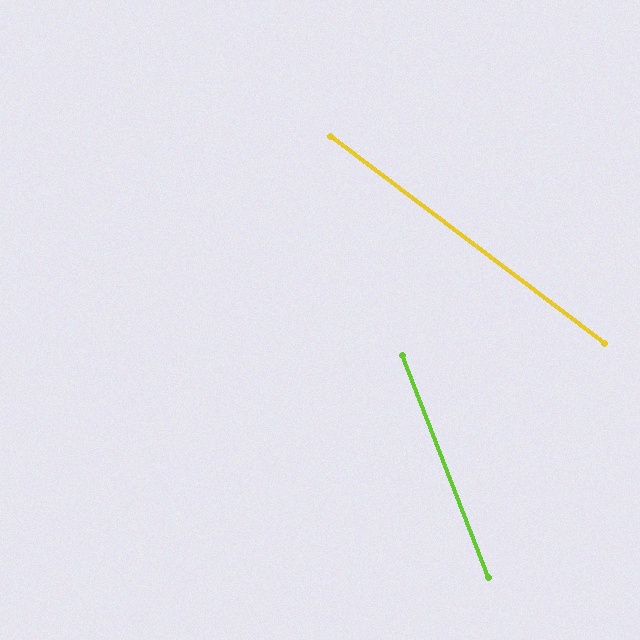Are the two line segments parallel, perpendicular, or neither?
Neither parallel nor perpendicular — they differ by about 32°.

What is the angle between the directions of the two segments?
Approximately 32 degrees.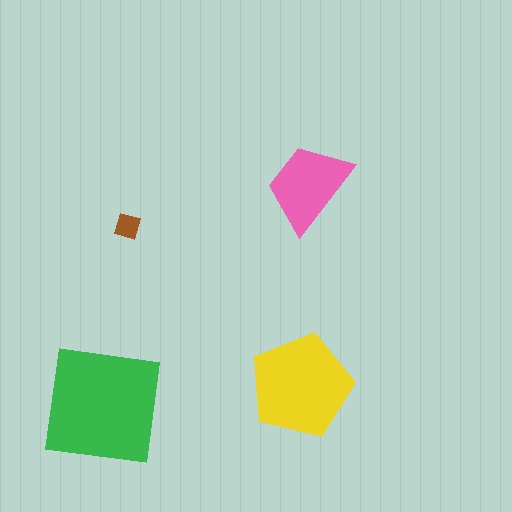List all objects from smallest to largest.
The brown diamond, the pink trapezoid, the yellow pentagon, the green square.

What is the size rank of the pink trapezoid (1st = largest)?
3rd.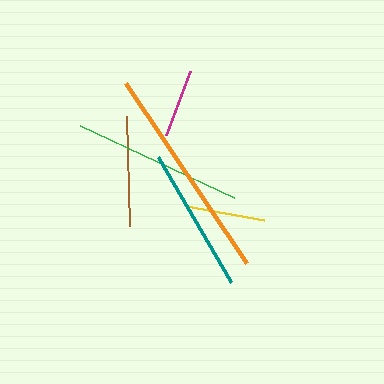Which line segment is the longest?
The orange line is the longest at approximately 217 pixels.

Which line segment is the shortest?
The magenta line is the shortest at approximately 68 pixels.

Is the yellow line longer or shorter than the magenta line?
The yellow line is longer than the magenta line.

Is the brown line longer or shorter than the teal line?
The teal line is longer than the brown line.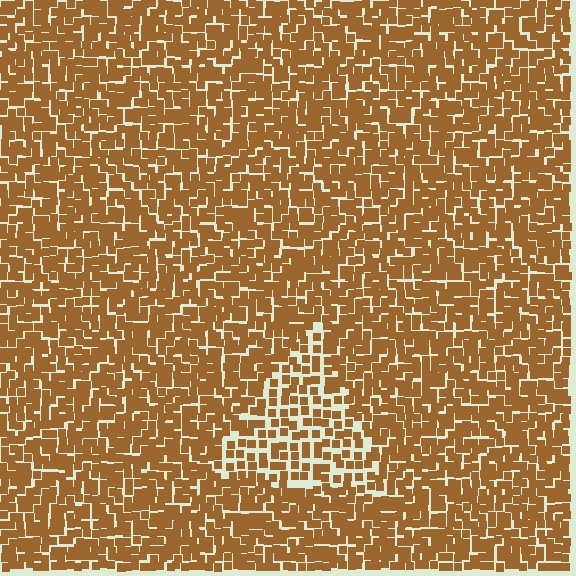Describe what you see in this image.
The image contains small brown elements arranged at two different densities. A triangle-shaped region is visible where the elements are less densely packed than the surrounding area.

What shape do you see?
I see a triangle.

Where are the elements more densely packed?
The elements are more densely packed outside the triangle boundary.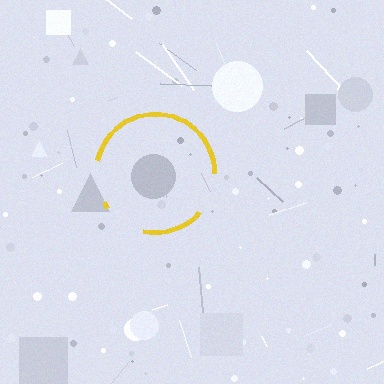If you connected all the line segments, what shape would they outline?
They would outline a circle.